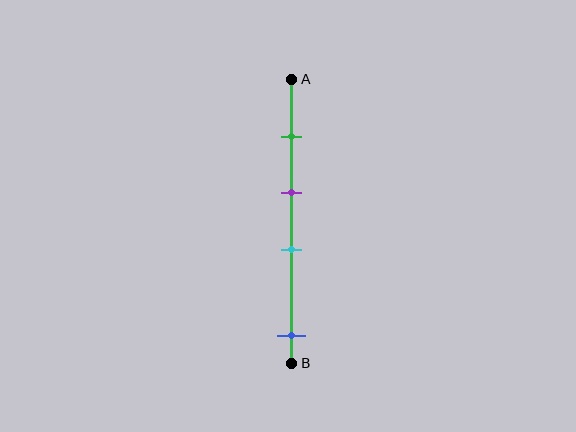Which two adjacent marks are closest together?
The purple and cyan marks are the closest adjacent pair.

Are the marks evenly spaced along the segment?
No, the marks are not evenly spaced.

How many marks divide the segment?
There are 4 marks dividing the segment.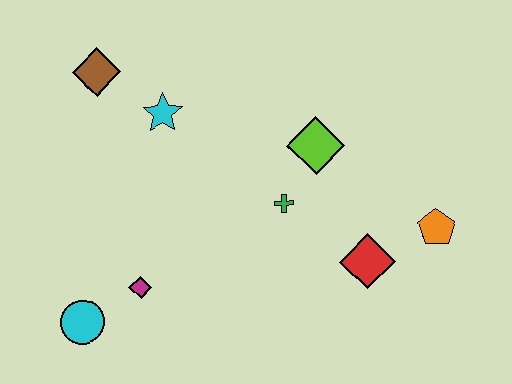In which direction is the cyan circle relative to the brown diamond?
The cyan circle is below the brown diamond.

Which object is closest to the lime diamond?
The green cross is closest to the lime diamond.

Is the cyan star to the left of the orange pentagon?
Yes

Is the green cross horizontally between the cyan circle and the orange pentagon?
Yes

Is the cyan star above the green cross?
Yes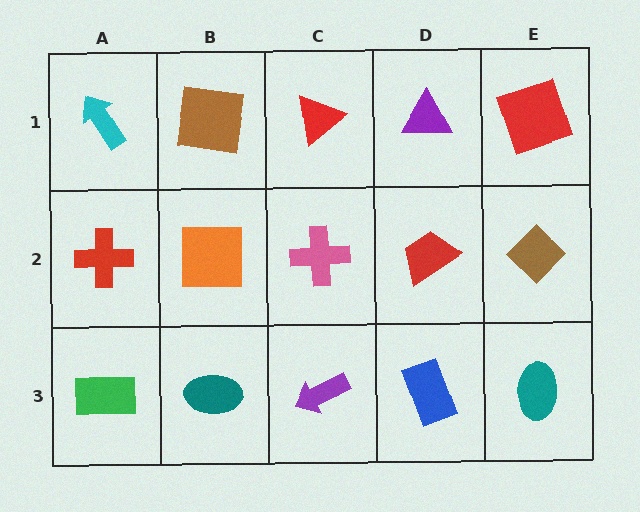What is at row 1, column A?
A cyan arrow.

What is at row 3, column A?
A green rectangle.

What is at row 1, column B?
A brown square.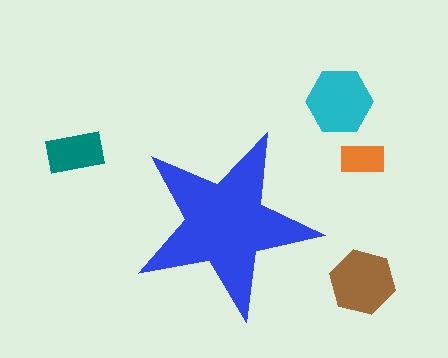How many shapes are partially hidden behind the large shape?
0 shapes are partially hidden.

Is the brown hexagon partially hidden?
No, the brown hexagon is fully visible.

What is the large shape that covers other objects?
A blue star.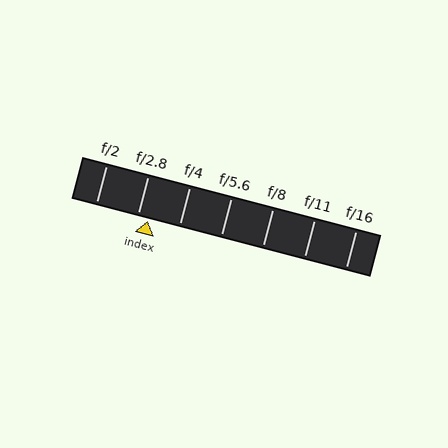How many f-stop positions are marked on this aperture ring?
There are 7 f-stop positions marked.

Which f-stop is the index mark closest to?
The index mark is closest to f/2.8.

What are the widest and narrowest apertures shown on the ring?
The widest aperture shown is f/2 and the narrowest is f/16.